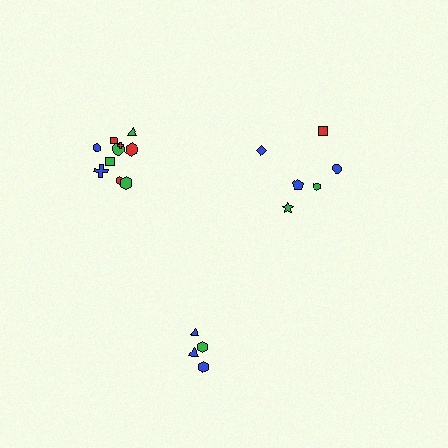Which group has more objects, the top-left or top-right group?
The top-left group.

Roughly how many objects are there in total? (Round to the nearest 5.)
Roughly 20 objects in total.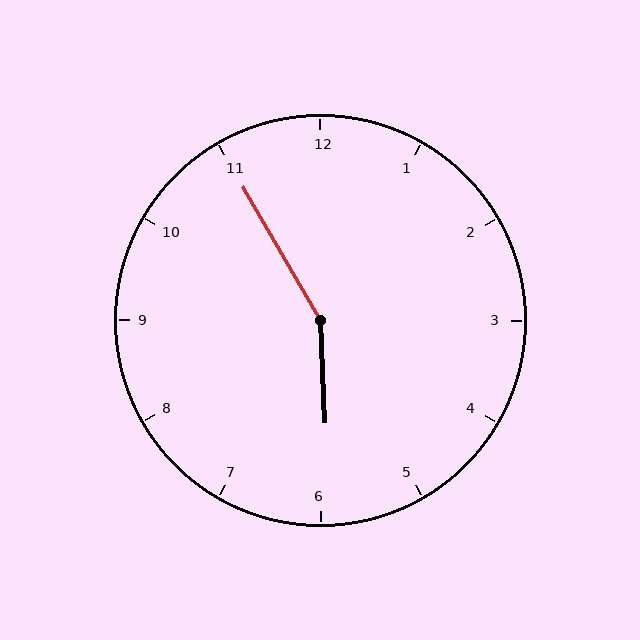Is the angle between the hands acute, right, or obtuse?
It is obtuse.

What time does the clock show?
5:55.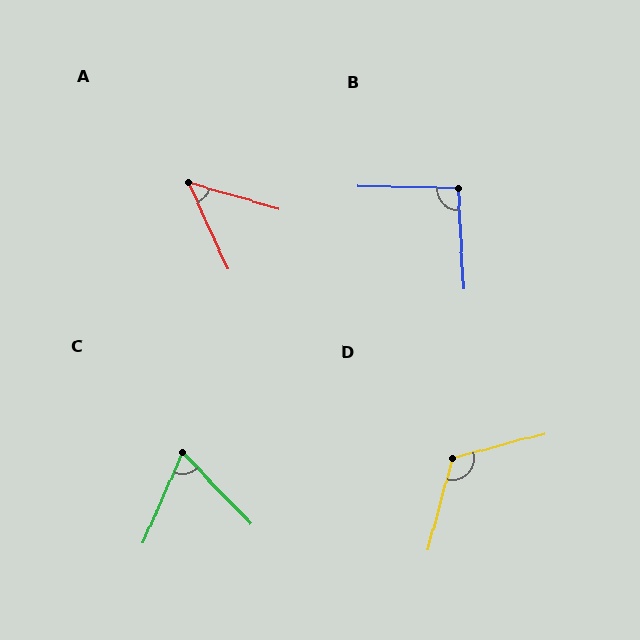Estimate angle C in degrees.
Approximately 67 degrees.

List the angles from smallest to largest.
A (49°), C (67°), B (95°), D (120°).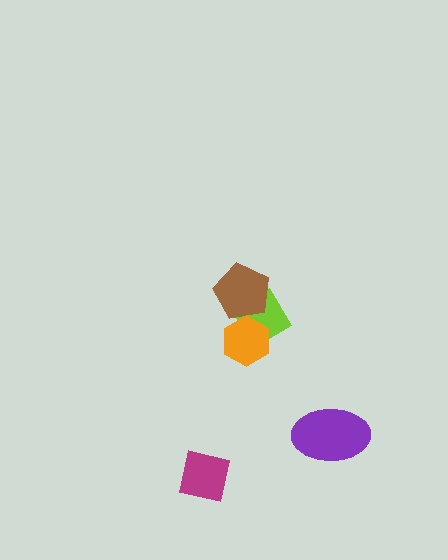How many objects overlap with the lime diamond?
2 objects overlap with the lime diamond.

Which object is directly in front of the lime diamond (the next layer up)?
The brown pentagon is directly in front of the lime diamond.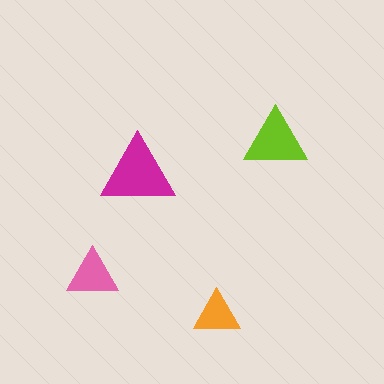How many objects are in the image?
There are 4 objects in the image.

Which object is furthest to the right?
The lime triangle is rightmost.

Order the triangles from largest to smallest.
the magenta one, the lime one, the pink one, the orange one.